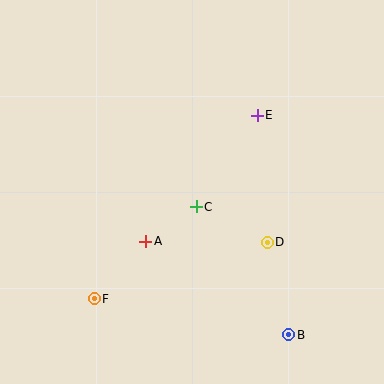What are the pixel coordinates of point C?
Point C is at (196, 207).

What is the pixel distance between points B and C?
The distance between B and C is 158 pixels.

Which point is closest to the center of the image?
Point C at (196, 207) is closest to the center.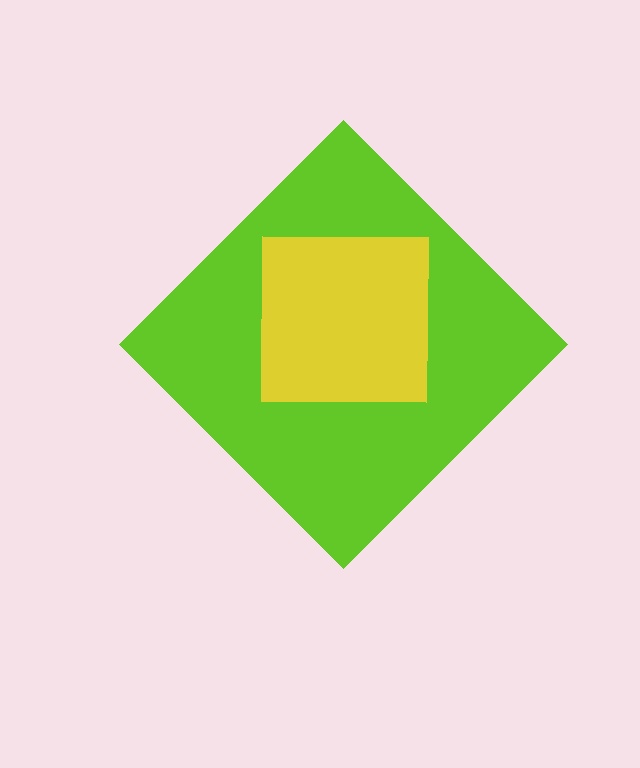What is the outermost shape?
The lime diamond.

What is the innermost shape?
The yellow square.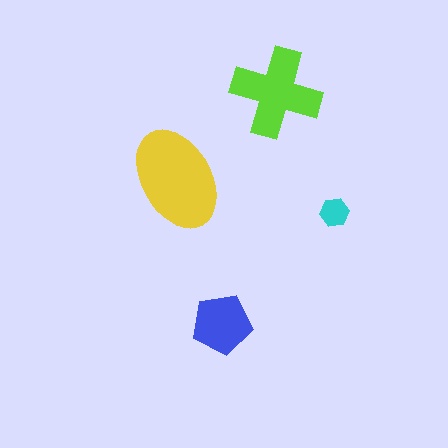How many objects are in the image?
There are 4 objects in the image.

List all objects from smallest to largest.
The cyan hexagon, the blue pentagon, the lime cross, the yellow ellipse.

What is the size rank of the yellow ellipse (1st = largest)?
1st.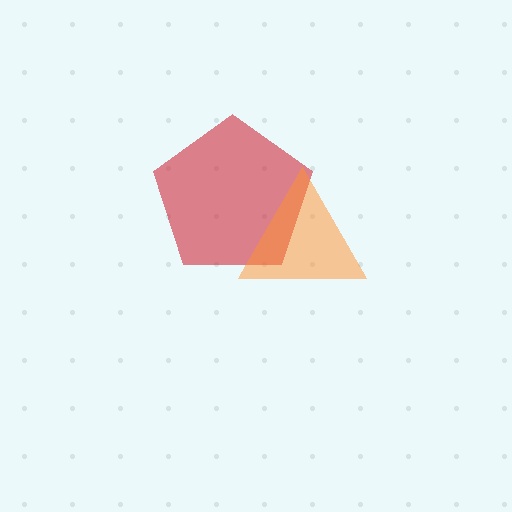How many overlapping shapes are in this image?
There are 2 overlapping shapes in the image.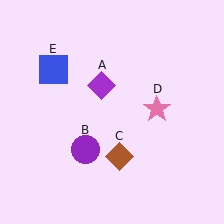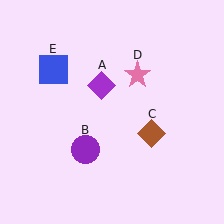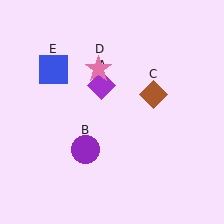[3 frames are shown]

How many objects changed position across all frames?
2 objects changed position: brown diamond (object C), pink star (object D).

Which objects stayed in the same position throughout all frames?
Purple diamond (object A) and purple circle (object B) and blue square (object E) remained stationary.